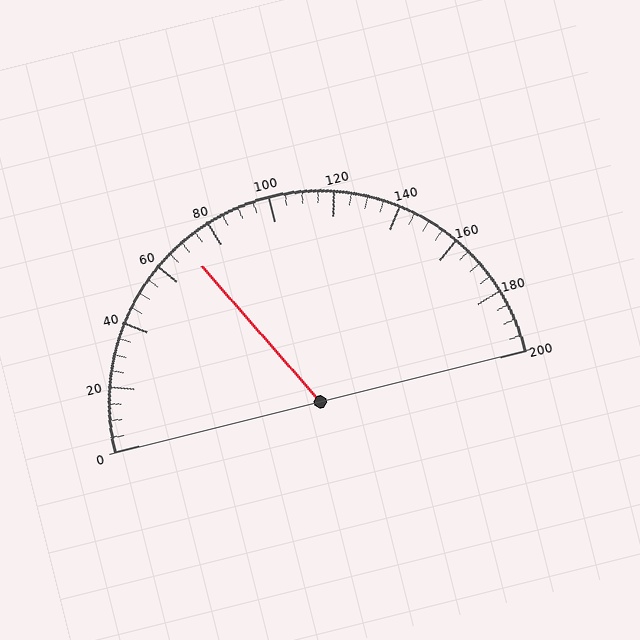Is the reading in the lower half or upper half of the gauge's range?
The reading is in the lower half of the range (0 to 200).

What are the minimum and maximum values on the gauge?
The gauge ranges from 0 to 200.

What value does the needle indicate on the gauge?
The needle indicates approximately 70.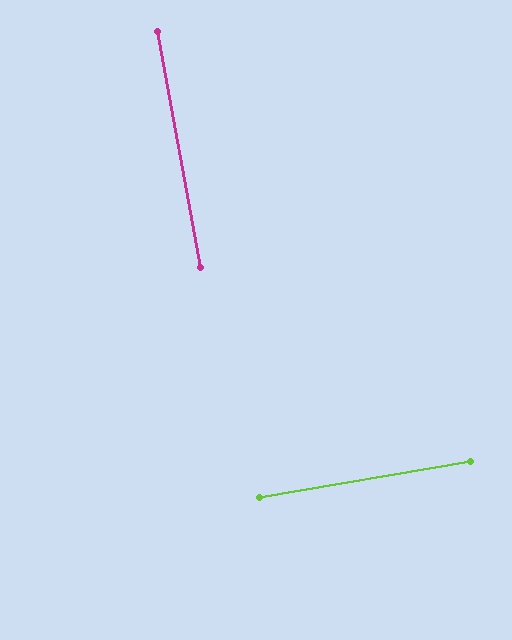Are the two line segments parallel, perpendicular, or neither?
Perpendicular — they meet at approximately 89°.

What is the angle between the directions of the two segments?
Approximately 89 degrees.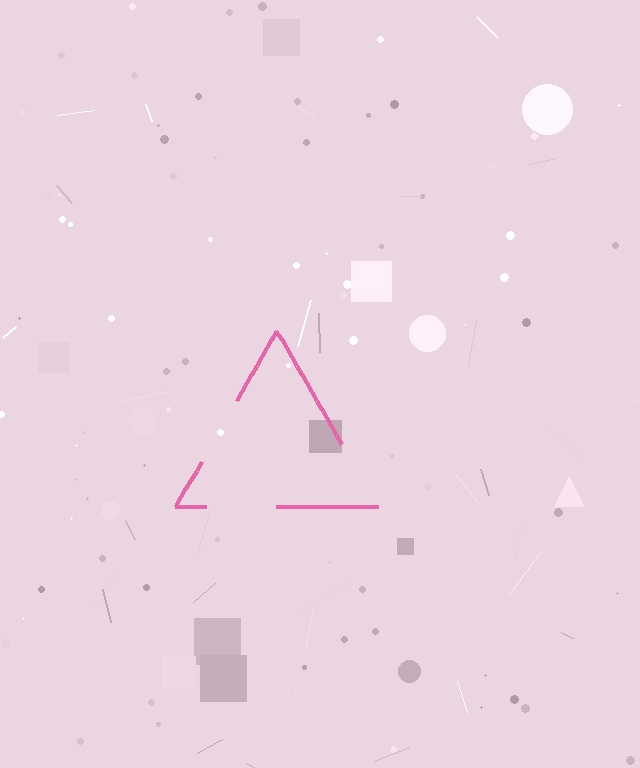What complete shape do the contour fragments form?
The contour fragments form a triangle.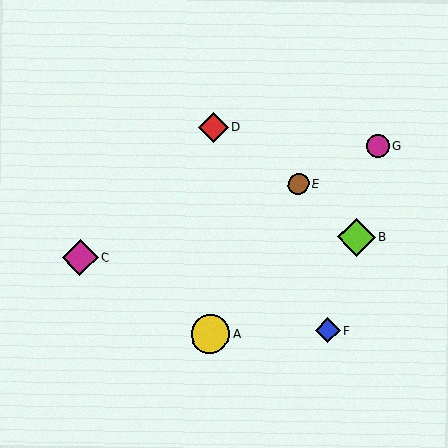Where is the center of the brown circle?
The center of the brown circle is at (298, 184).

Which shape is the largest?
The yellow circle (labeled A) is the largest.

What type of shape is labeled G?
Shape G is a magenta circle.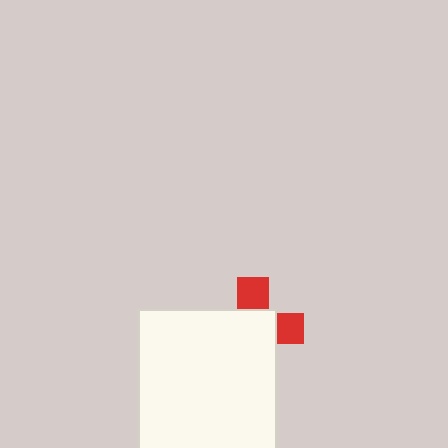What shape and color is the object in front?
The object in front is a white rectangle.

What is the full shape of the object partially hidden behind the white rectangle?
The partially hidden object is a red cross.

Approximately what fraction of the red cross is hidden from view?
Roughly 66% of the red cross is hidden behind the white rectangle.